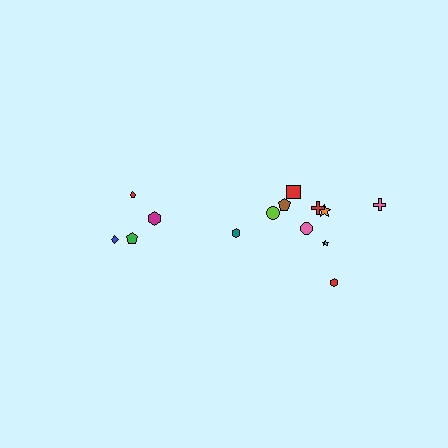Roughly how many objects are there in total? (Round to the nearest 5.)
Roughly 15 objects in total.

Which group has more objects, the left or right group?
The right group.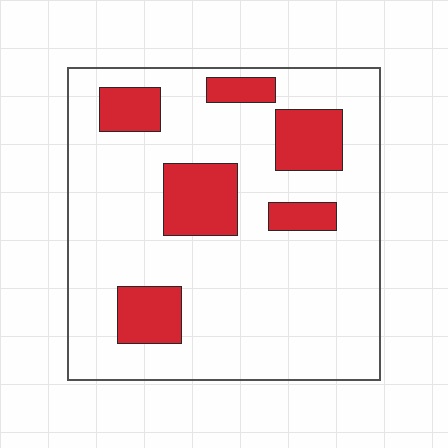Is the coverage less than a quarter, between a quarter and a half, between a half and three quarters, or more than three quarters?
Less than a quarter.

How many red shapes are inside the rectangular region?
6.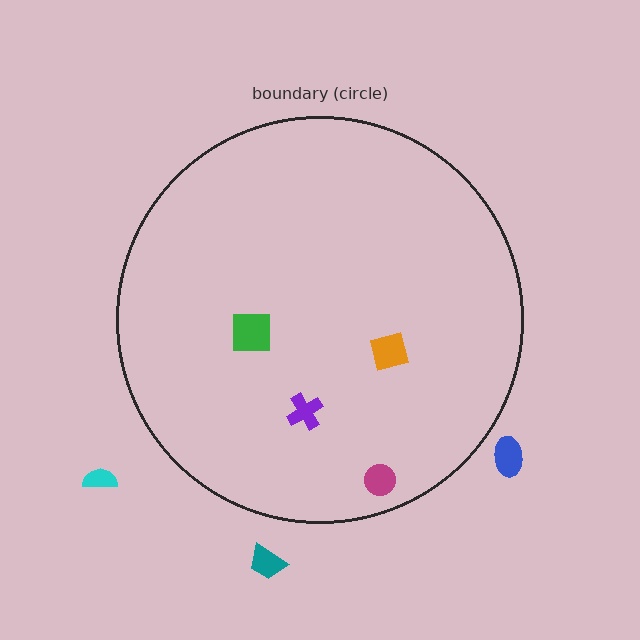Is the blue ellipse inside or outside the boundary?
Outside.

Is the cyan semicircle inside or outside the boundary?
Outside.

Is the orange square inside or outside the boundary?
Inside.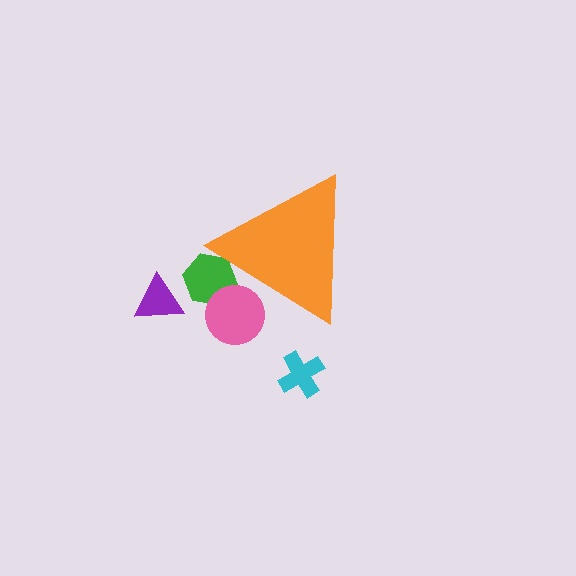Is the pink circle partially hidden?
Yes, the pink circle is partially hidden behind the orange triangle.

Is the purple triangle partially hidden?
No, the purple triangle is fully visible.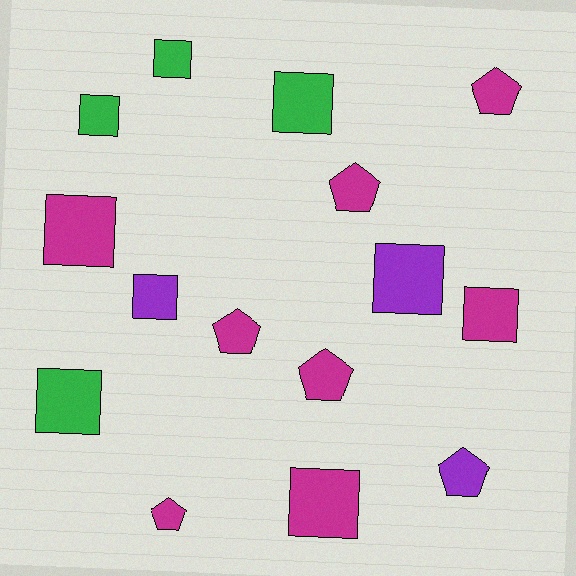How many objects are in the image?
There are 15 objects.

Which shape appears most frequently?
Square, with 9 objects.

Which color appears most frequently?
Magenta, with 8 objects.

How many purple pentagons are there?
There is 1 purple pentagon.